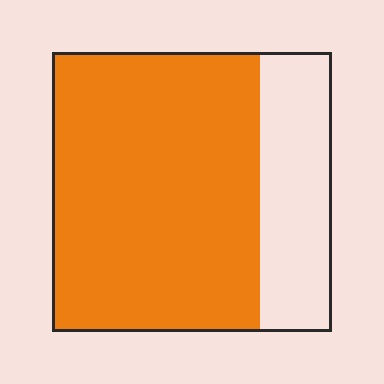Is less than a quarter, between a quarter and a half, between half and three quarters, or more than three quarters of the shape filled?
Between half and three quarters.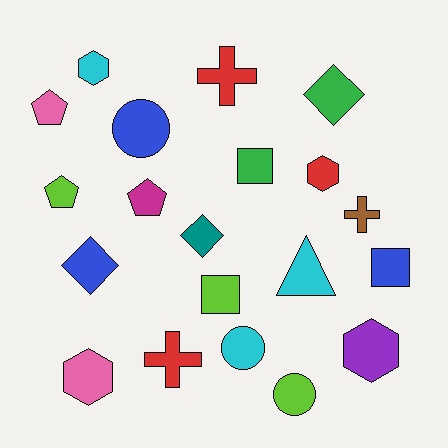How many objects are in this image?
There are 20 objects.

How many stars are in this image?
There are no stars.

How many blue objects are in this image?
There are 3 blue objects.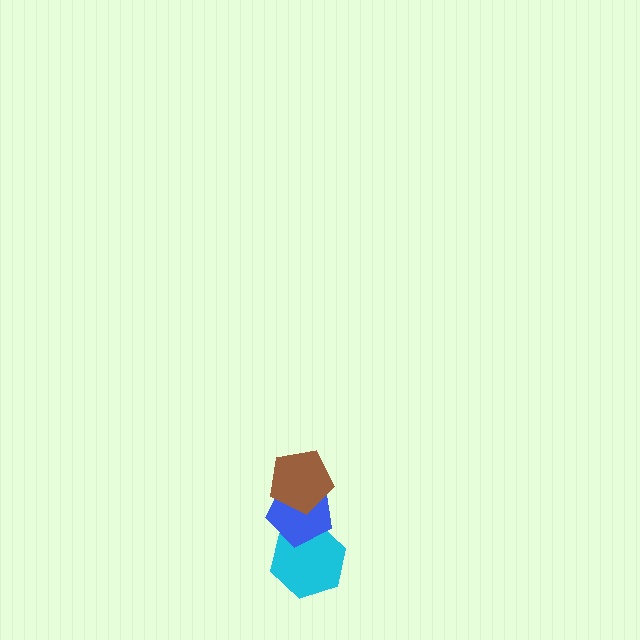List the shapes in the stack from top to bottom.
From top to bottom: the brown pentagon, the blue pentagon, the cyan hexagon.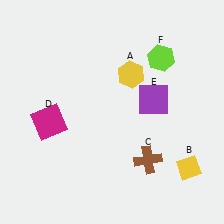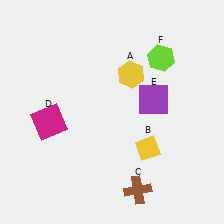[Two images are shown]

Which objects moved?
The objects that moved are: the yellow diamond (B), the brown cross (C).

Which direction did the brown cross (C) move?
The brown cross (C) moved down.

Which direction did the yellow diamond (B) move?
The yellow diamond (B) moved left.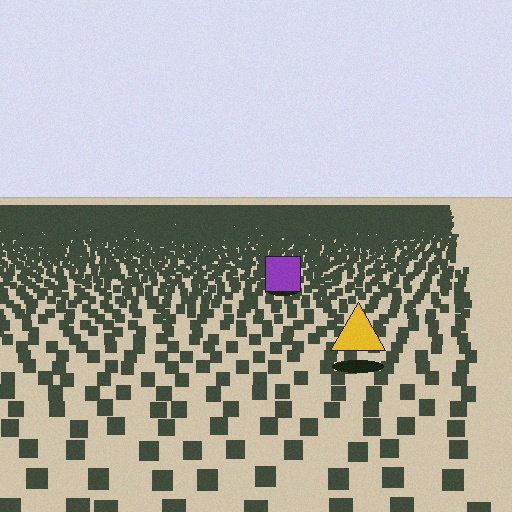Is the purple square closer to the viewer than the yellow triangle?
No. The yellow triangle is closer — you can tell from the texture gradient: the ground texture is coarser near it.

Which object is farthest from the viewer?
The purple square is farthest from the viewer. It appears smaller and the ground texture around it is denser.